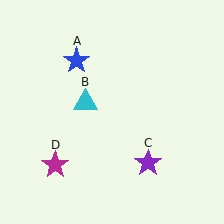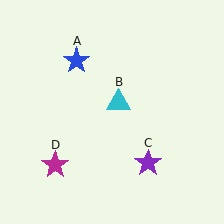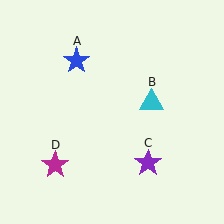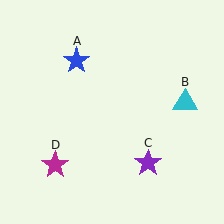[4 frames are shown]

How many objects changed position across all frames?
1 object changed position: cyan triangle (object B).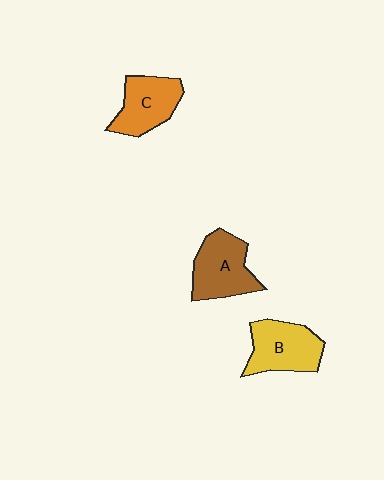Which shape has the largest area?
Shape A (brown).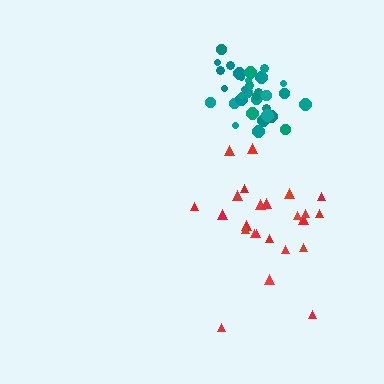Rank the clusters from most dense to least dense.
teal, red.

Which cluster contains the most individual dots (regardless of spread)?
Teal (35).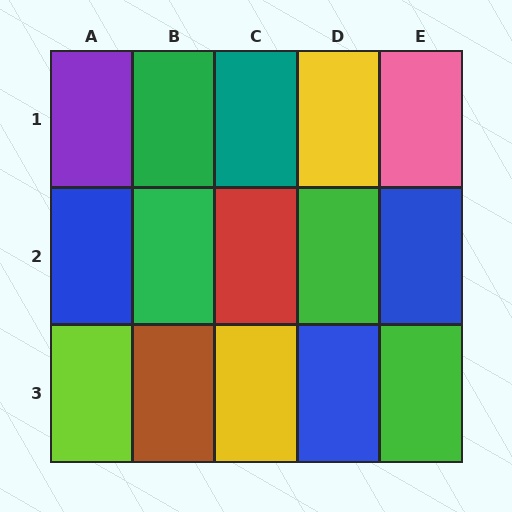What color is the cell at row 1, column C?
Teal.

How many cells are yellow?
2 cells are yellow.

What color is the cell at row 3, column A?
Lime.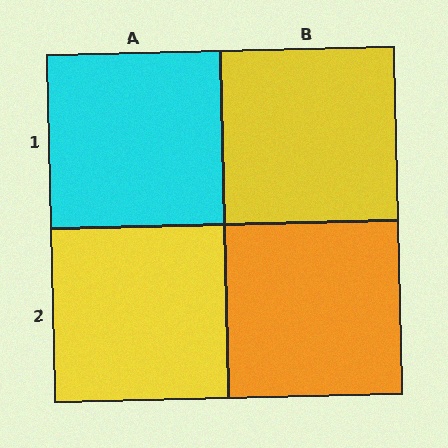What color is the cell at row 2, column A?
Yellow.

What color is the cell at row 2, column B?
Orange.